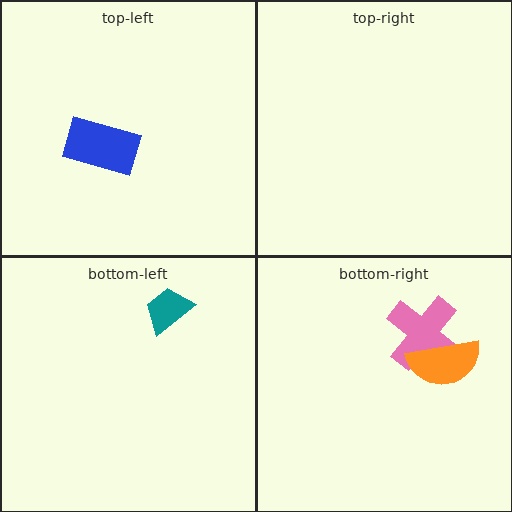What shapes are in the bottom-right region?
The pink cross, the orange semicircle.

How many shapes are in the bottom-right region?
2.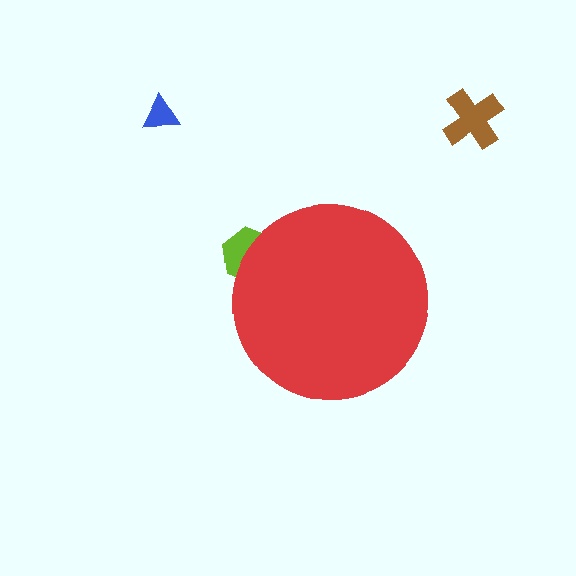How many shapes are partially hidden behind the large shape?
1 shape is partially hidden.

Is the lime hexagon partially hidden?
Yes, the lime hexagon is partially hidden behind the red circle.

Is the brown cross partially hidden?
No, the brown cross is fully visible.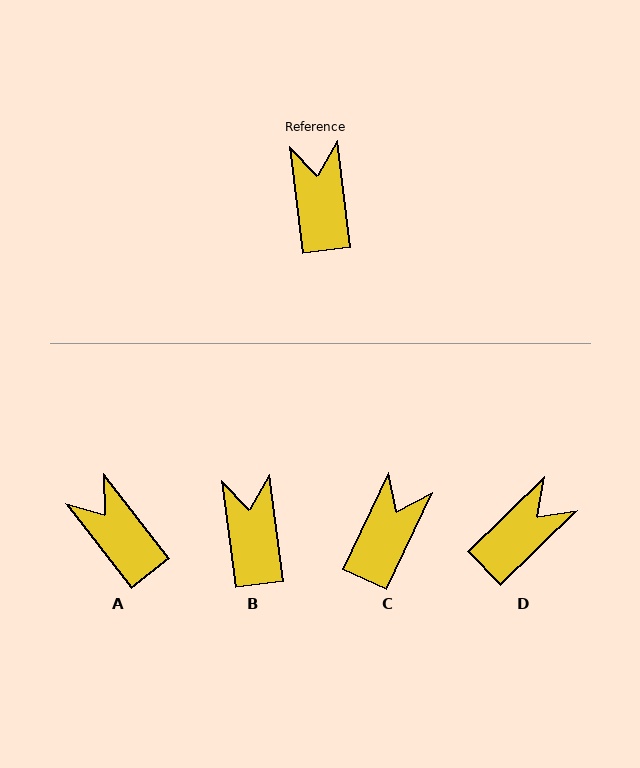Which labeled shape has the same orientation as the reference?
B.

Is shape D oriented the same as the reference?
No, it is off by about 53 degrees.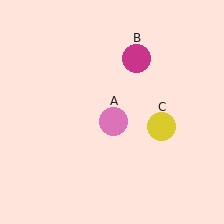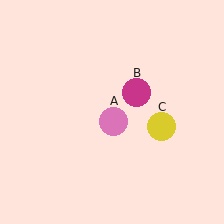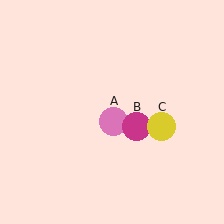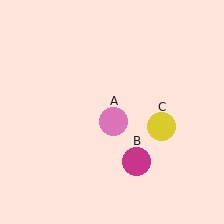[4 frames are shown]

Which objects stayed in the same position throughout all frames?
Pink circle (object A) and yellow circle (object C) remained stationary.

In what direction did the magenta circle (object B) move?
The magenta circle (object B) moved down.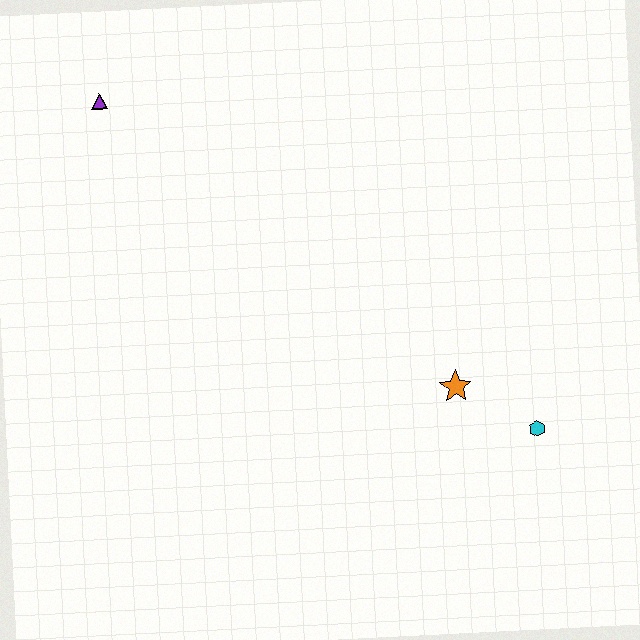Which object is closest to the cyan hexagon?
The orange star is closest to the cyan hexagon.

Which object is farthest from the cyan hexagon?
The purple triangle is farthest from the cyan hexagon.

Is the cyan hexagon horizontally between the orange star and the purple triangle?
No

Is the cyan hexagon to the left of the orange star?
No